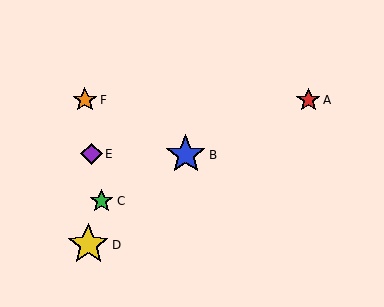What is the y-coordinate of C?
Object C is at y≈201.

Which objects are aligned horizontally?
Objects A, F are aligned horizontally.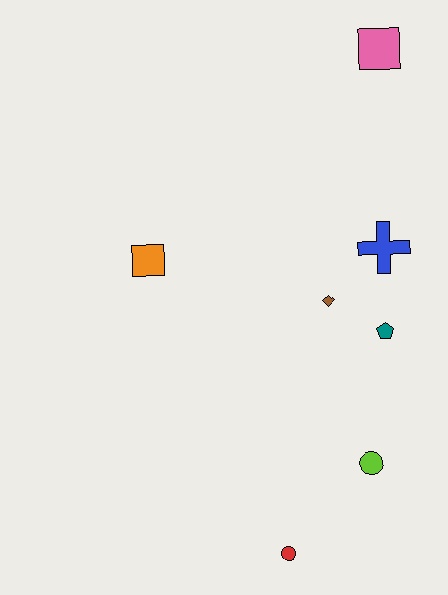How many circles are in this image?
There are 2 circles.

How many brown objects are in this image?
There is 1 brown object.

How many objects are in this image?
There are 7 objects.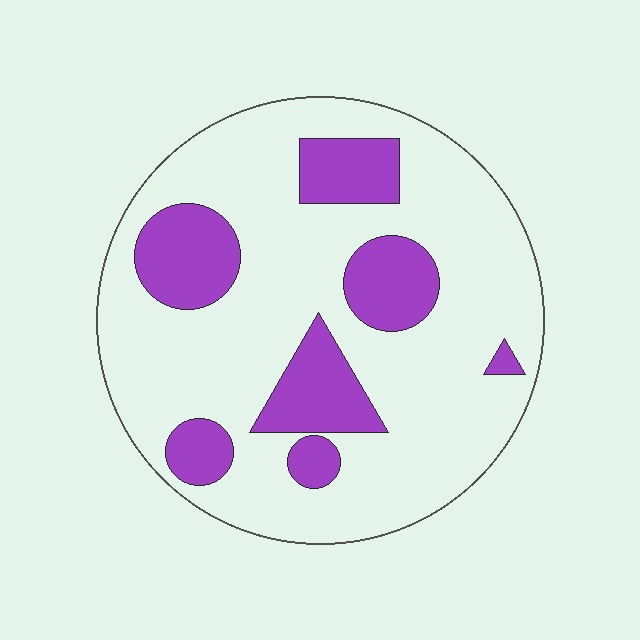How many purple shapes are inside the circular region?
7.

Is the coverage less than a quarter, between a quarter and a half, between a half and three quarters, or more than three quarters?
Less than a quarter.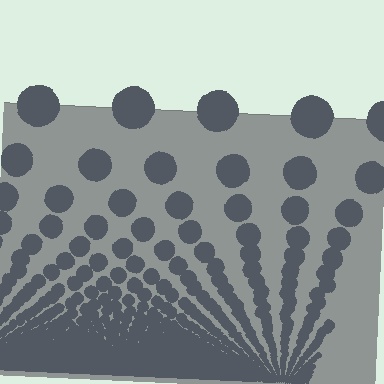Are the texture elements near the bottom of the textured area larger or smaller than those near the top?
Smaller. The gradient is inverted — elements near the bottom are smaller and denser.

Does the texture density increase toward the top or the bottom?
Density increases toward the bottom.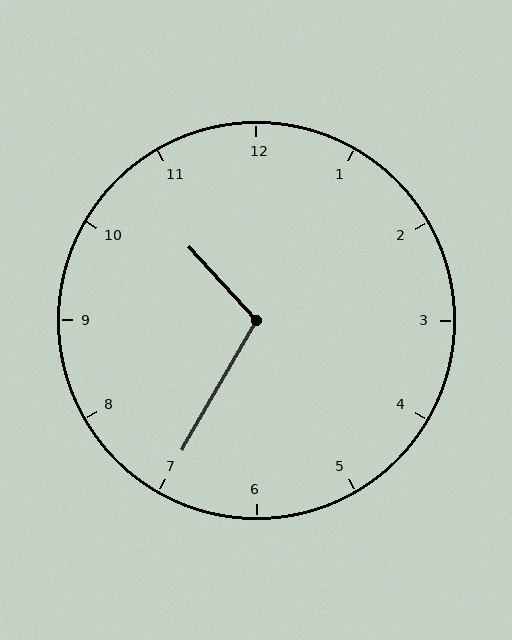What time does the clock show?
10:35.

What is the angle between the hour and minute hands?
Approximately 108 degrees.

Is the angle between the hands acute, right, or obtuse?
It is obtuse.